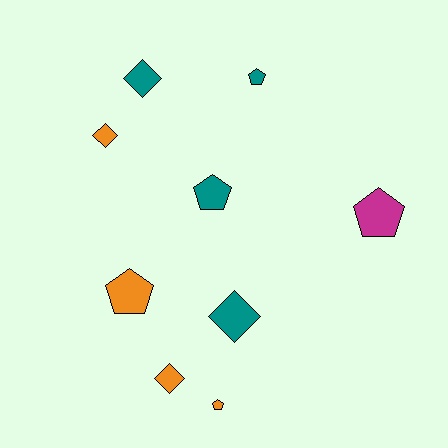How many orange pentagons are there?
There are 2 orange pentagons.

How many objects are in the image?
There are 9 objects.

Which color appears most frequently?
Orange, with 4 objects.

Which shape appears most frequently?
Pentagon, with 5 objects.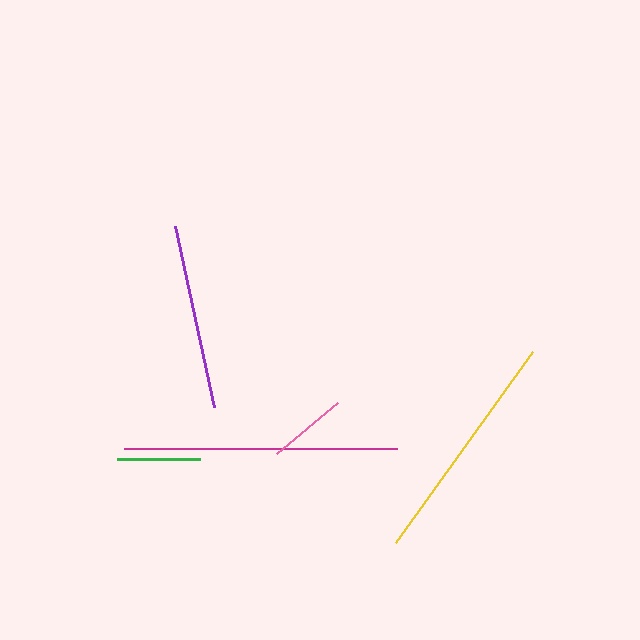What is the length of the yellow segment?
The yellow segment is approximately 235 pixels long.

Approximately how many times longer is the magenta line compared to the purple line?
The magenta line is approximately 1.5 times the length of the purple line.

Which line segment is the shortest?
The pink line is the shortest at approximately 80 pixels.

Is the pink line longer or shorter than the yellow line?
The yellow line is longer than the pink line.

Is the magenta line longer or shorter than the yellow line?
The magenta line is longer than the yellow line.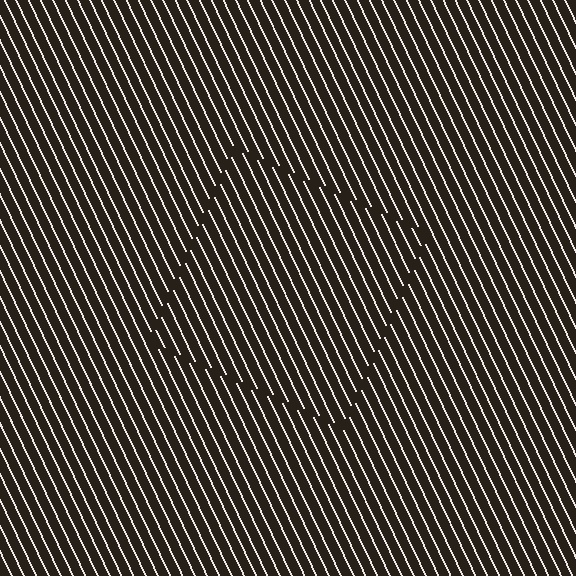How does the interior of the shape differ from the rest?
The interior of the shape contains the same grating, shifted by half a period — the contour is defined by the phase discontinuity where line-ends from the inner and outer gratings abut.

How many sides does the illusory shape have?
4 sides — the line-ends trace a square.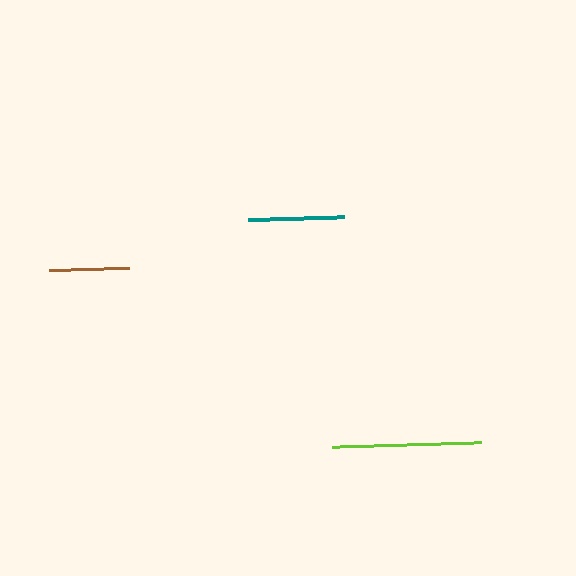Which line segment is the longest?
The lime line is the longest at approximately 149 pixels.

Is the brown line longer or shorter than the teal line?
The teal line is longer than the brown line.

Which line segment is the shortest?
The brown line is the shortest at approximately 80 pixels.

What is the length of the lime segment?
The lime segment is approximately 149 pixels long.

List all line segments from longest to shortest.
From longest to shortest: lime, teal, brown.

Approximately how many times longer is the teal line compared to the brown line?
The teal line is approximately 1.2 times the length of the brown line.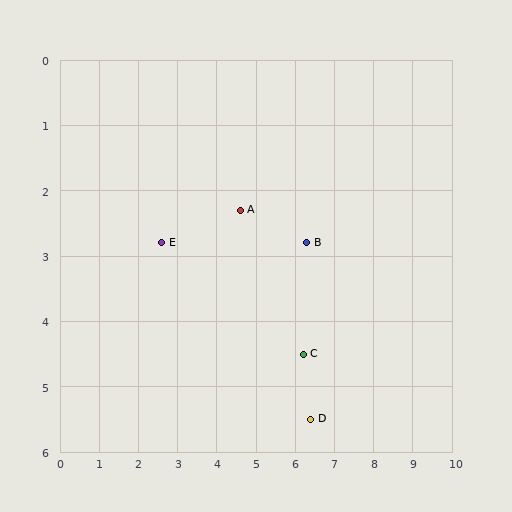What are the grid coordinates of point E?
Point E is at approximately (2.6, 2.8).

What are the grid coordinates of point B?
Point B is at approximately (6.3, 2.8).